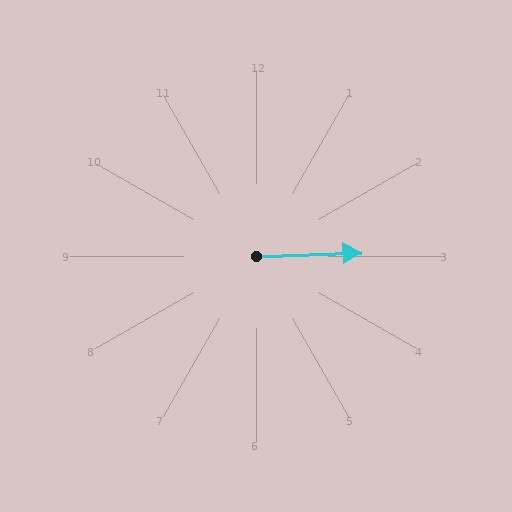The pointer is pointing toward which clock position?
Roughly 3 o'clock.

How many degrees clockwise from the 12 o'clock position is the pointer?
Approximately 88 degrees.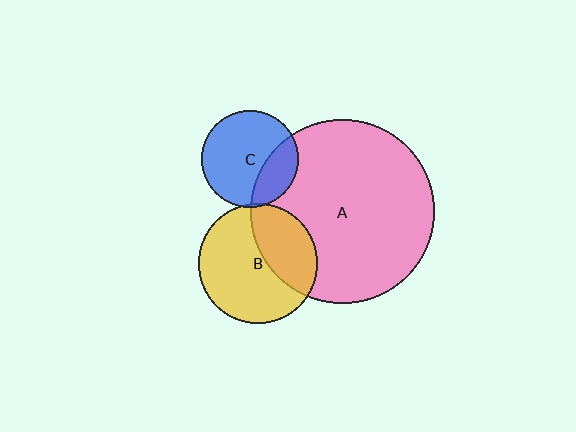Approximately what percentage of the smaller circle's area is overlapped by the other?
Approximately 5%.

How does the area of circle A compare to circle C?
Approximately 3.6 times.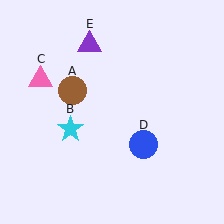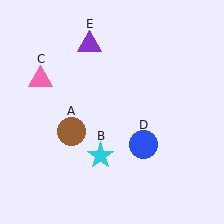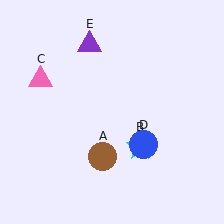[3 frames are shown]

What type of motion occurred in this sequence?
The brown circle (object A), cyan star (object B) rotated counterclockwise around the center of the scene.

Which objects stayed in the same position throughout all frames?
Pink triangle (object C) and blue circle (object D) and purple triangle (object E) remained stationary.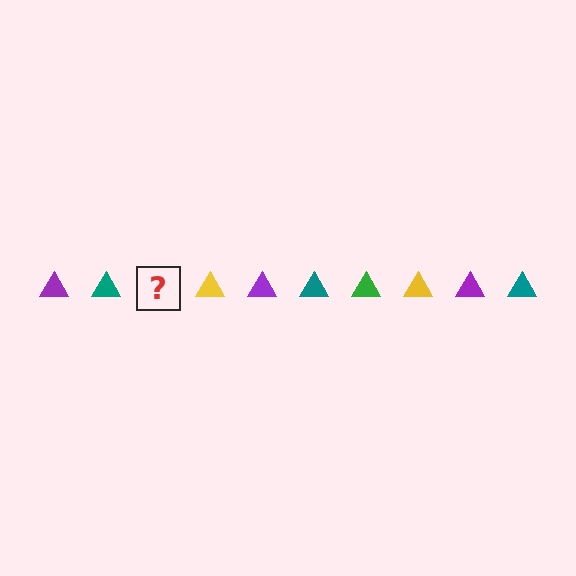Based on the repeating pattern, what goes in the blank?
The blank should be a green triangle.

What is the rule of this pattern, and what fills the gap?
The rule is that the pattern cycles through purple, teal, green, yellow triangles. The gap should be filled with a green triangle.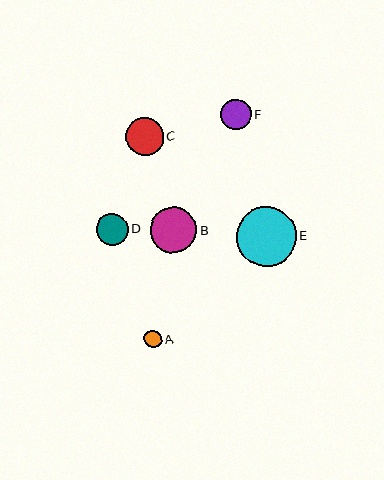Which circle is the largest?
Circle E is the largest with a size of approximately 59 pixels.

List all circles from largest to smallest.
From largest to smallest: E, B, C, D, F, A.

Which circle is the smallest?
Circle A is the smallest with a size of approximately 18 pixels.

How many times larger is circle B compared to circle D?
Circle B is approximately 1.5 times the size of circle D.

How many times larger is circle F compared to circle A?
Circle F is approximately 1.7 times the size of circle A.